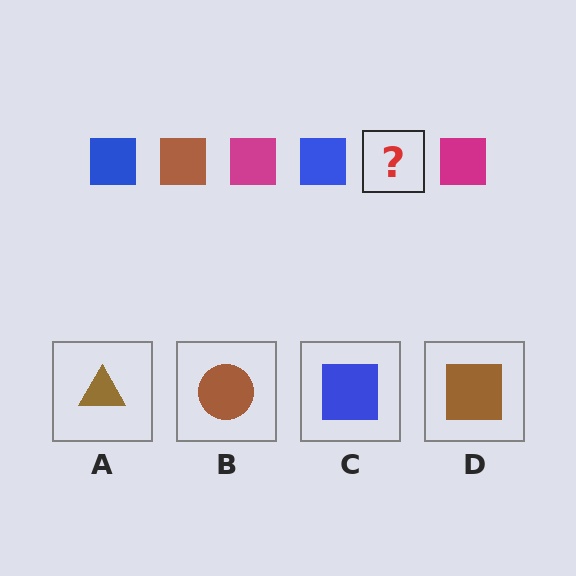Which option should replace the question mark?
Option D.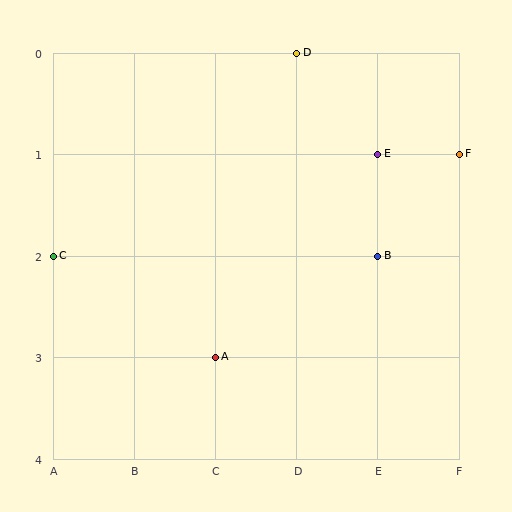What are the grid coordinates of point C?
Point C is at grid coordinates (A, 2).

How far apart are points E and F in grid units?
Points E and F are 1 column apart.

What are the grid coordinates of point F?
Point F is at grid coordinates (F, 1).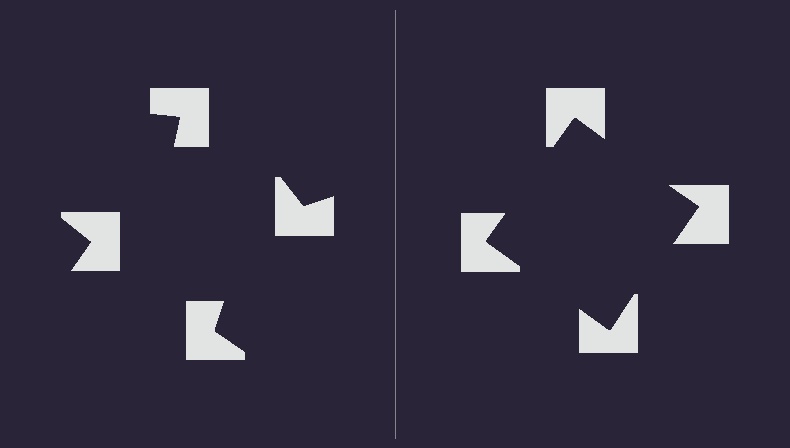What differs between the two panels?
The notched squares are positioned identically on both sides; only the wedge orientations differ. On the right they align to a square; on the left they are misaligned.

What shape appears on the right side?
An illusory square.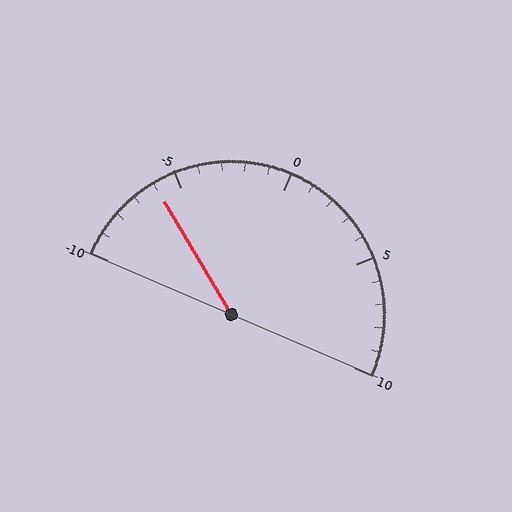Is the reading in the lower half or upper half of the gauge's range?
The reading is in the lower half of the range (-10 to 10).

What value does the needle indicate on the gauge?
The needle indicates approximately -6.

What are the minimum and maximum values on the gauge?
The gauge ranges from -10 to 10.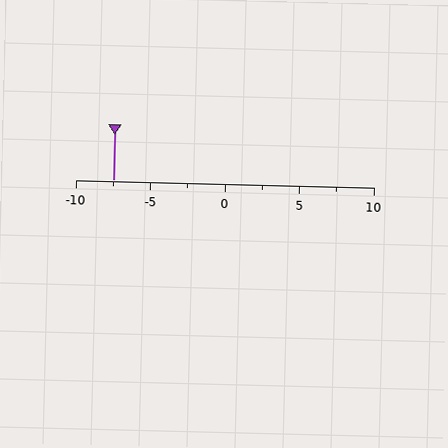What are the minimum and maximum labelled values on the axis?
The axis runs from -10 to 10.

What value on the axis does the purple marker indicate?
The marker indicates approximately -7.5.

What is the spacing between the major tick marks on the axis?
The major ticks are spaced 5 apart.